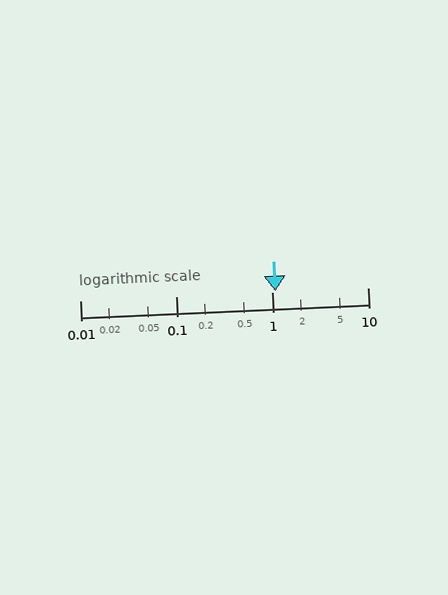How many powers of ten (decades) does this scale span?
The scale spans 3 decades, from 0.01 to 10.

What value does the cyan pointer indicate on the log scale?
The pointer indicates approximately 1.1.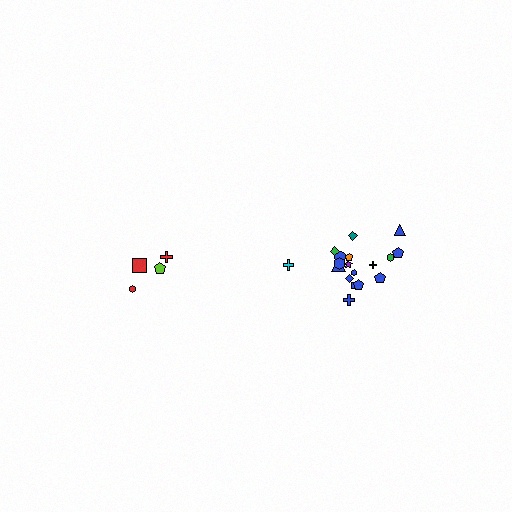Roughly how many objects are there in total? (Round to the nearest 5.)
Roughly 20 objects in total.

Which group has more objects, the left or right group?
The right group.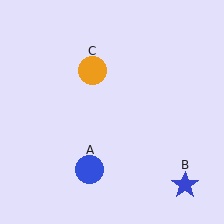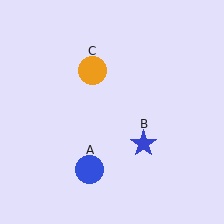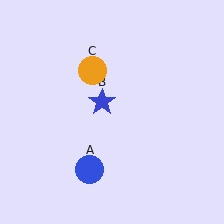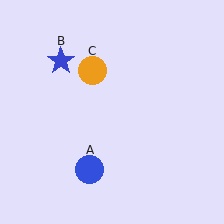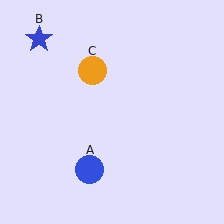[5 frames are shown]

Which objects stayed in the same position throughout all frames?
Blue circle (object A) and orange circle (object C) remained stationary.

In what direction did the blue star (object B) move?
The blue star (object B) moved up and to the left.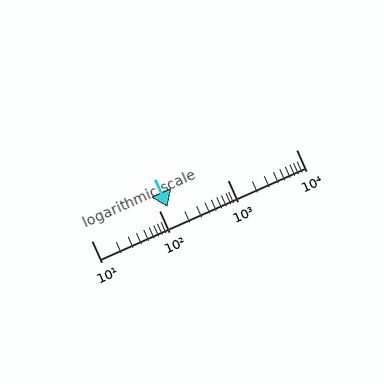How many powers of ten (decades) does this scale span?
The scale spans 3 decades, from 10 to 10000.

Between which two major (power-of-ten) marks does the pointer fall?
The pointer is between 100 and 1000.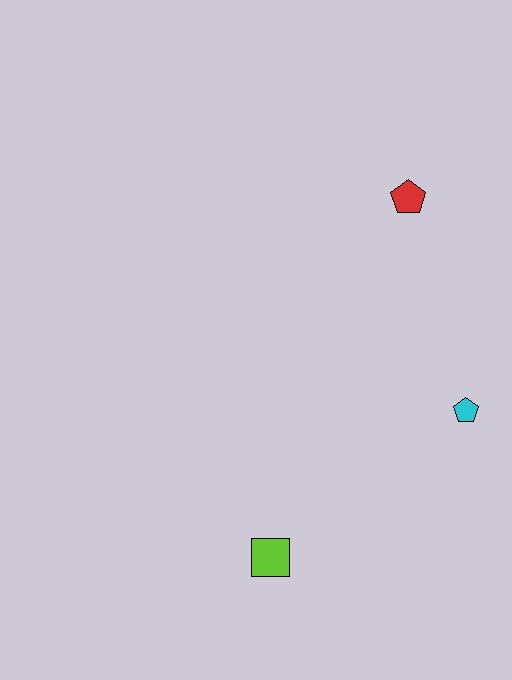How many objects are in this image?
There are 3 objects.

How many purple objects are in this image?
There are no purple objects.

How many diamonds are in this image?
There are no diamonds.